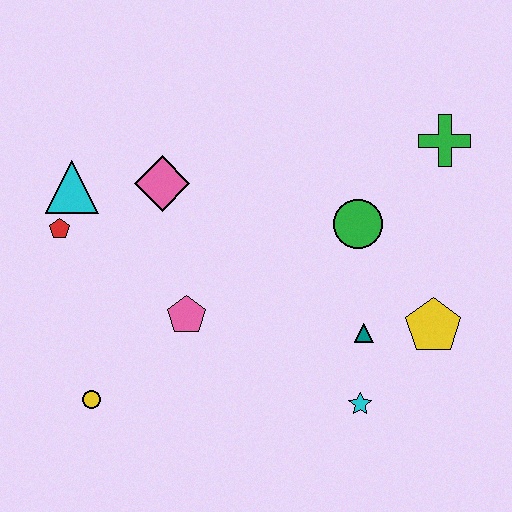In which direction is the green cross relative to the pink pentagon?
The green cross is to the right of the pink pentagon.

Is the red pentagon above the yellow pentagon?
Yes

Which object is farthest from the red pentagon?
The green cross is farthest from the red pentagon.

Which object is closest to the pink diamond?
The cyan triangle is closest to the pink diamond.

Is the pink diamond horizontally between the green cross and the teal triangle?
No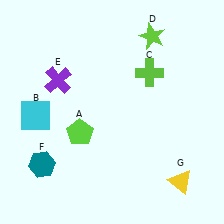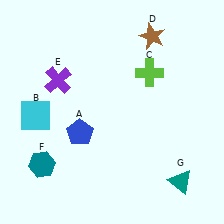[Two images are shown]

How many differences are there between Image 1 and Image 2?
There are 3 differences between the two images.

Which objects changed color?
A changed from lime to blue. D changed from lime to brown. G changed from yellow to teal.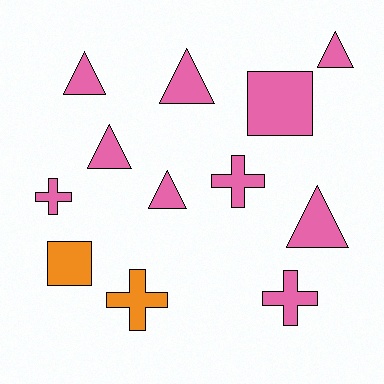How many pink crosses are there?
There are 3 pink crosses.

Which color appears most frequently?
Pink, with 10 objects.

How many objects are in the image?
There are 12 objects.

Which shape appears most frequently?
Triangle, with 6 objects.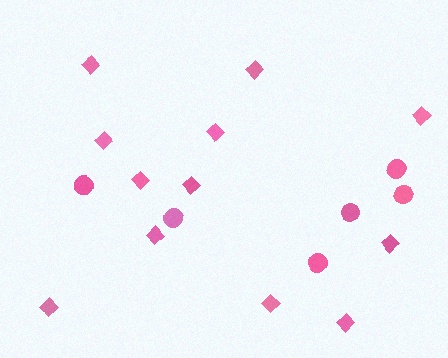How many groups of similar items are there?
There are 2 groups: one group of circles (6) and one group of diamonds (12).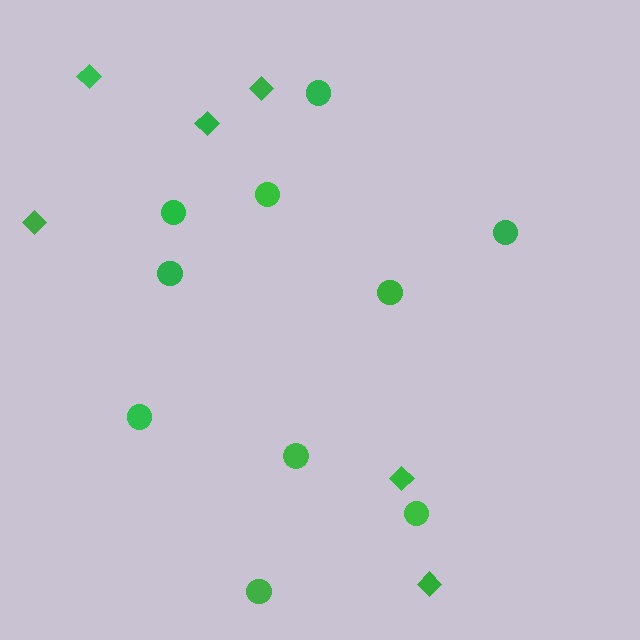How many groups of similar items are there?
There are 2 groups: one group of diamonds (6) and one group of circles (10).